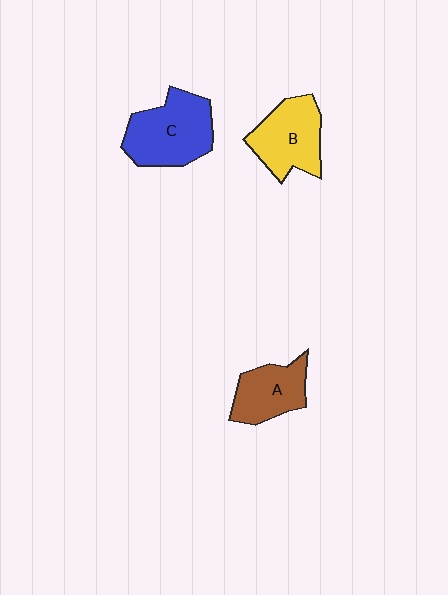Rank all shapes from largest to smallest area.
From largest to smallest: C (blue), B (yellow), A (brown).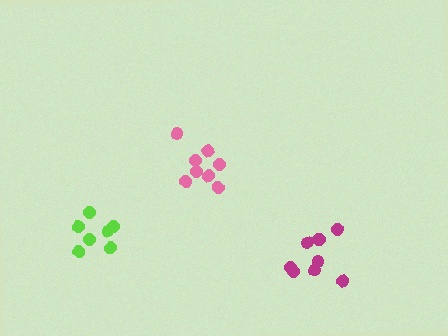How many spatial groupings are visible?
There are 3 spatial groupings.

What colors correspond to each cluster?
The clusters are colored: pink, lime, magenta.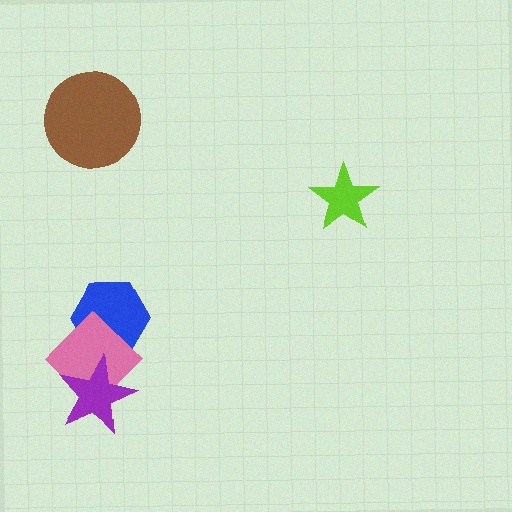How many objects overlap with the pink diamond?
2 objects overlap with the pink diamond.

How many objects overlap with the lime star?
0 objects overlap with the lime star.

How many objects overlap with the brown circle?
0 objects overlap with the brown circle.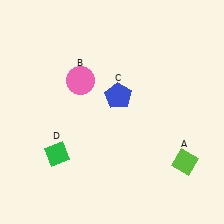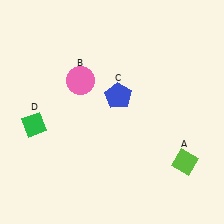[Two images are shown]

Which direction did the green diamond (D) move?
The green diamond (D) moved up.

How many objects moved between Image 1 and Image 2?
1 object moved between the two images.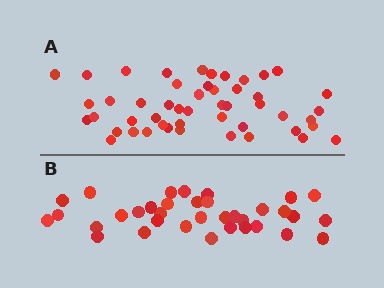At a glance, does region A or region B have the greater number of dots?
Region A (the top region) has more dots.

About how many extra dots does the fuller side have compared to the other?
Region A has approximately 15 more dots than region B.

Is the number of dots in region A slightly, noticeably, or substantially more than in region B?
Region A has noticeably more, but not dramatically so. The ratio is roughly 1.4 to 1.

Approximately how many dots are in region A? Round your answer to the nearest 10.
About 50 dots. (The exact count is 49, which rounds to 50.)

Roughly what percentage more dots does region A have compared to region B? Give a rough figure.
About 40% more.